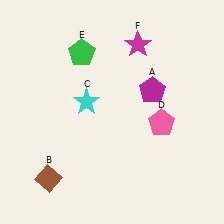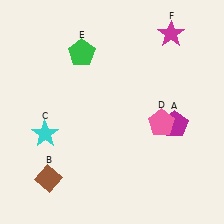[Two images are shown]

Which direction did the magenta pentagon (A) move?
The magenta pentagon (A) moved down.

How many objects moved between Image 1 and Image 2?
3 objects moved between the two images.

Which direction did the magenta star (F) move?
The magenta star (F) moved right.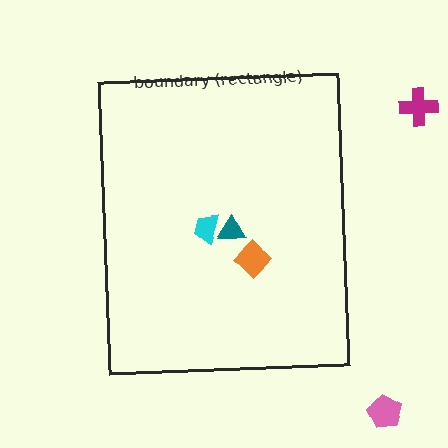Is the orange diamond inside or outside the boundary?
Inside.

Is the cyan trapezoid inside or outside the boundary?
Inside.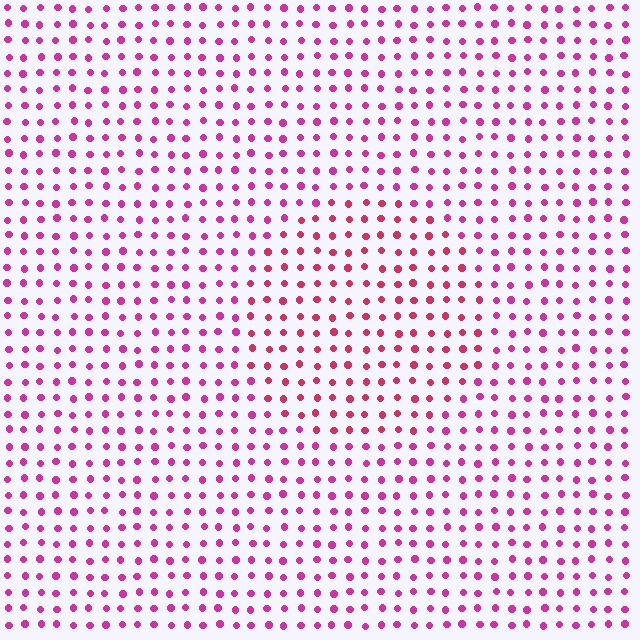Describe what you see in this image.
The image is filled with small magenta elements in a uniform arrangement. A circle-shaped region is visible where the elements are tinted to a slightly different hue, forming a subtle color boundary.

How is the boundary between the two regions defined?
The boundary is defined purely by a slight shift in hue (about 24 degrees). Spacing, size, and orientation are identical on both sides.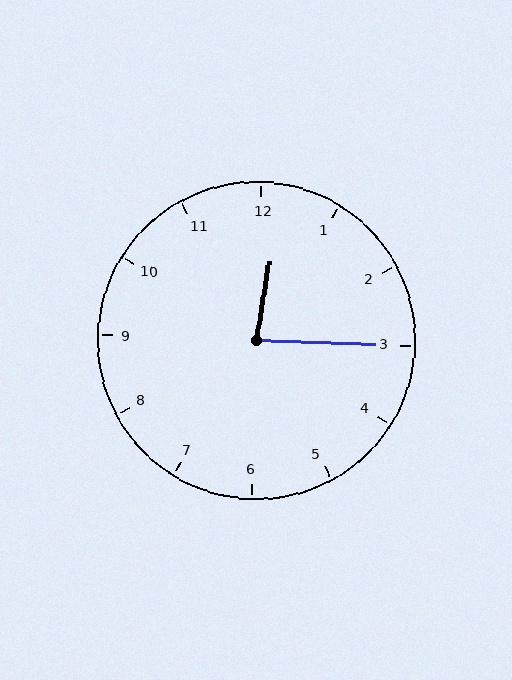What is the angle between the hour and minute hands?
Approximately 82 degrees.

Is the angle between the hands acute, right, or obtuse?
It is acute.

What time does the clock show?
12:15.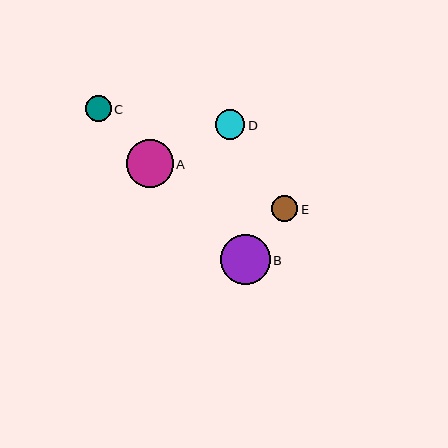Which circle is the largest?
Circle B is the largest with a size of approximately 50 pixels.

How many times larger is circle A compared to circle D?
Circle A is approximately 1.6 times the size of circle D.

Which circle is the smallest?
Circle C is the smallest with a size of approximately 26 pixels.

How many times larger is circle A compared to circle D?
Circle A is approximately 1.6 times the size of circle D.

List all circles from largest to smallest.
From largest to smallest: B, A, D, E, C.